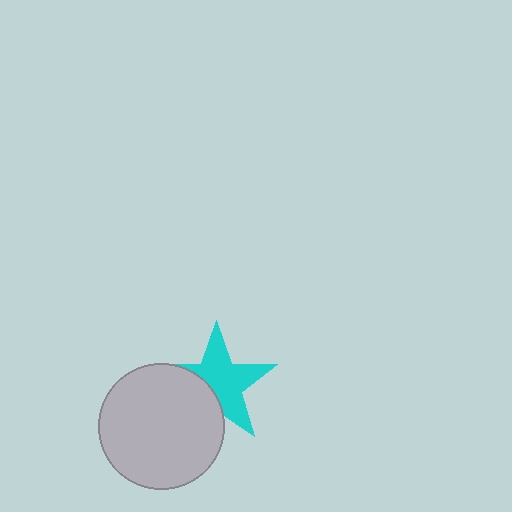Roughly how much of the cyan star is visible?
Most of it is visible (roughly 65%).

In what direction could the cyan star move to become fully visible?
The cyan star could move toward the upper-right. That would shift it out from behind the light gray circle entirely.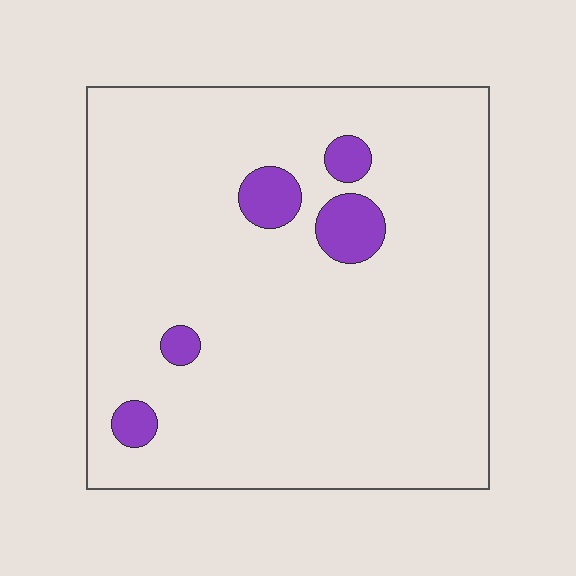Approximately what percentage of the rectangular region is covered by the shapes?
Approximately 5%.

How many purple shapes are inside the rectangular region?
5.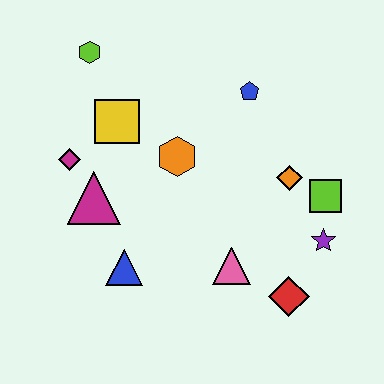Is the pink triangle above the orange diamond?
No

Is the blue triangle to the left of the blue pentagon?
Yes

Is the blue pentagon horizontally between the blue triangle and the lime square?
Yes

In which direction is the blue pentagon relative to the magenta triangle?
The blue pentagon is to the right of the magenta triangle.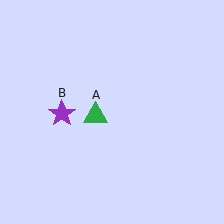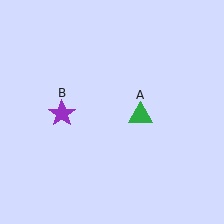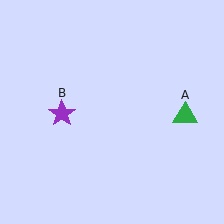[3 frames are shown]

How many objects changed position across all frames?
1 object changed position: green triangle (object A).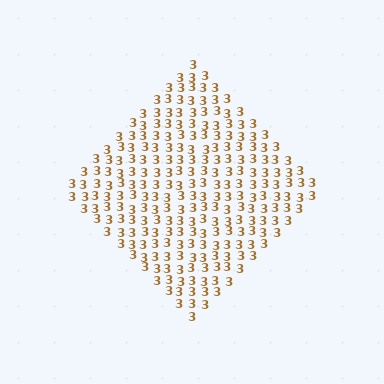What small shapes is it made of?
It is made of small digit 3's.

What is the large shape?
The large shape is a diamond.